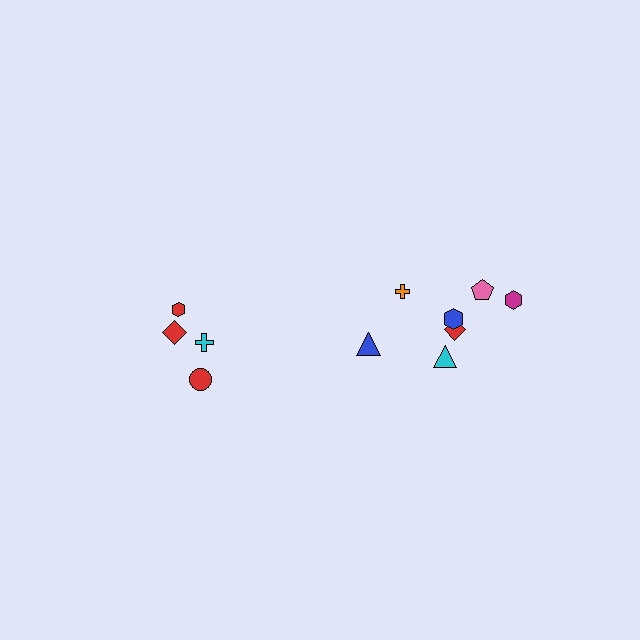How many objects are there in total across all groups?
There are 11 objects.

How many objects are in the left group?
There are 4 objects.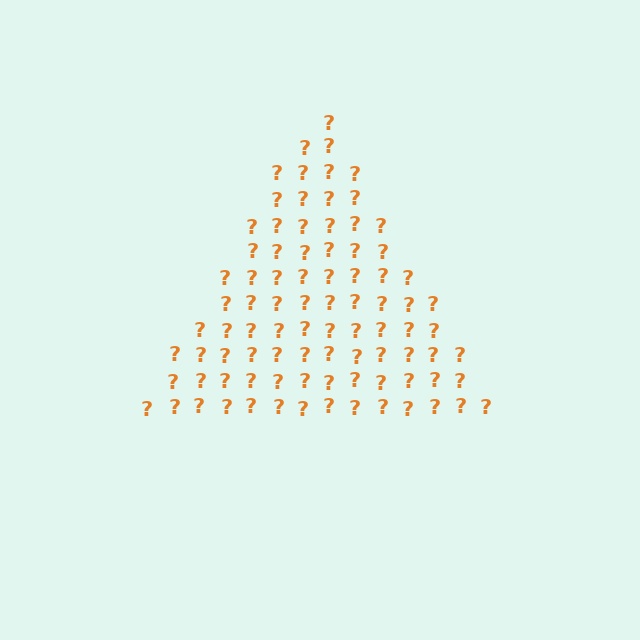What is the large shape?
The large shape is a triangle.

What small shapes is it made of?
It is made of small question marks.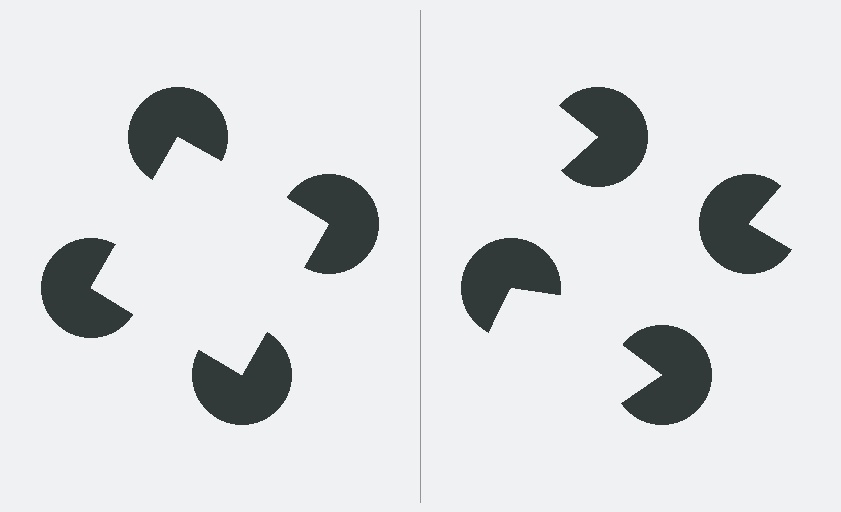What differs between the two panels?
The pac-man discs are positioned identically on both sides; only the wedge orientations differ. On the left they align to a square; on the right they are misaligned.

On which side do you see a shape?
An illusory square appears on the left side. On the right side the wedge cuts are rotated, so no coherent shape forms.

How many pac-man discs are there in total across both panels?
8 — 4 on each side.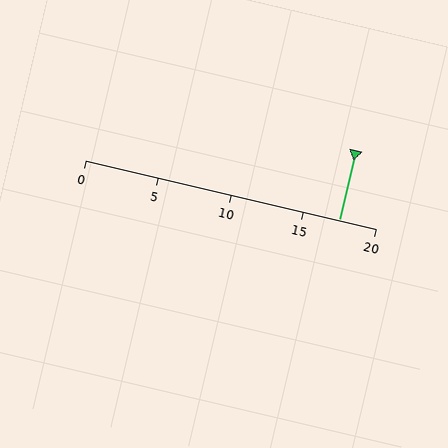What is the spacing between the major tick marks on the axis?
The major ticks are spaced 5 apart.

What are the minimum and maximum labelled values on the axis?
The axis runs from 0 to 20.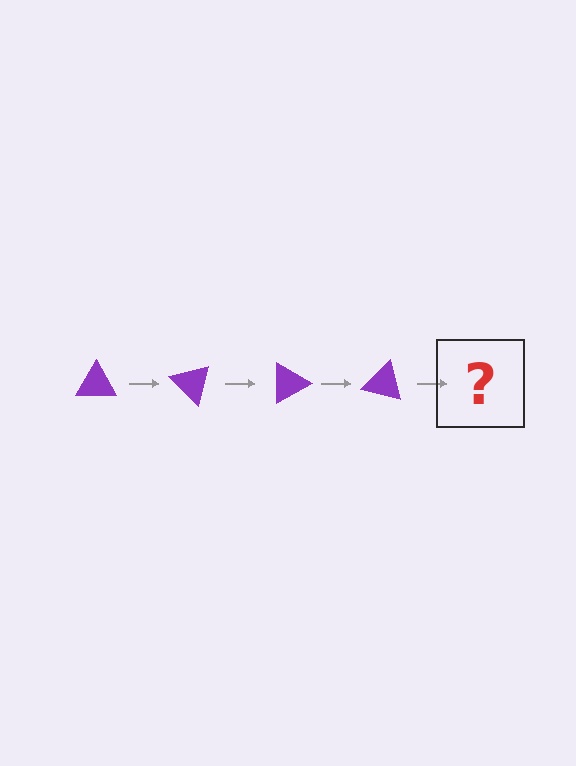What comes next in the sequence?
The next element should be a purple triangle rotated 180 degrees.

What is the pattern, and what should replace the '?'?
The pattern is that the triangle rotates 45 degrees each step. The '?' should be a purple triangle rotated 180 degrees.